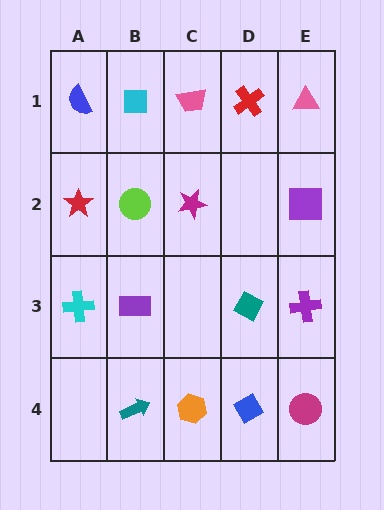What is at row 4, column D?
A blue diamond.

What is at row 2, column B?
A lime circle.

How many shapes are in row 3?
4 shapes.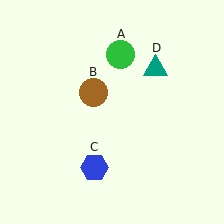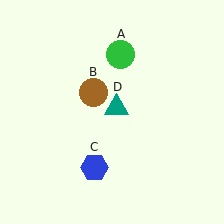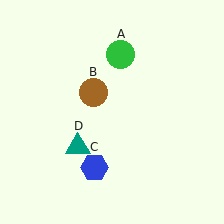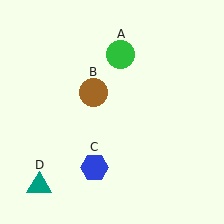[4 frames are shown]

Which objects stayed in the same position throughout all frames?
Green circle (object A) and brown circle (object B) and blue hexagon (object C) remained stationary.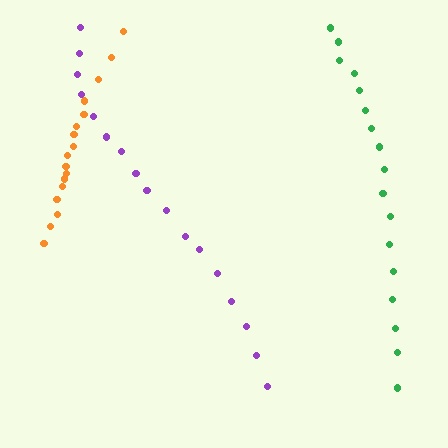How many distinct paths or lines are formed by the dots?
There are 3 distinct paths.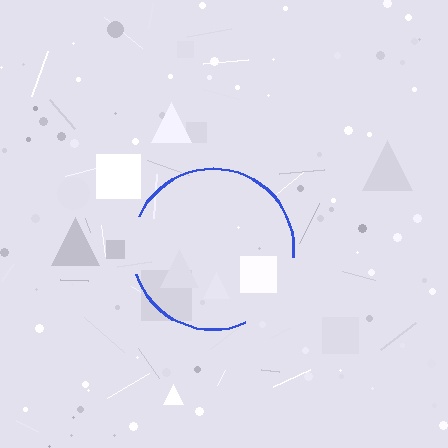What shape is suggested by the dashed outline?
The dashed outline suggests a circle.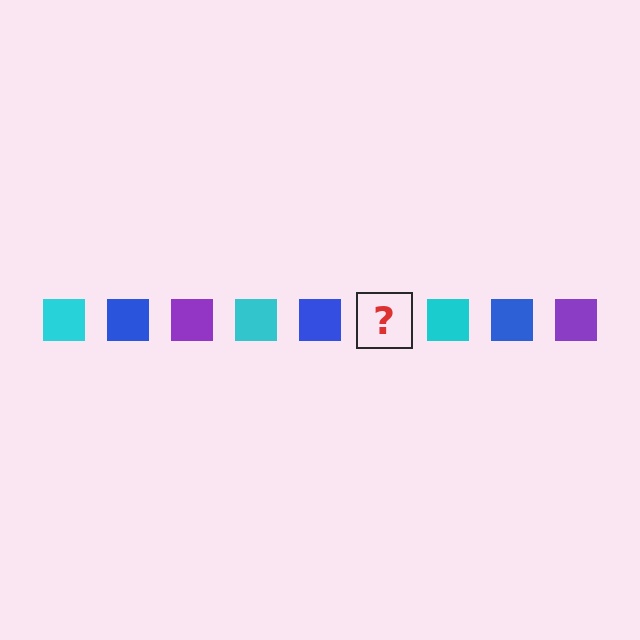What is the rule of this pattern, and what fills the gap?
The rule is that the pattern cycles through cyan, blue, purple squares. The gap should be filled with a purple square.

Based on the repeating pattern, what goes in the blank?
The blank should be a purple square.